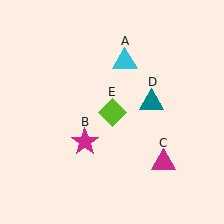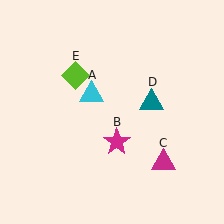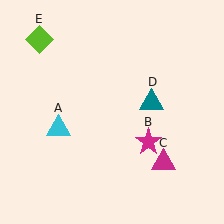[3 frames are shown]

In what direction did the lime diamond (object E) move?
The lime diamond (object E) moved up and to the left.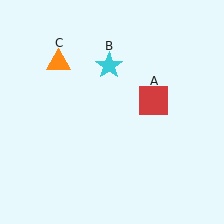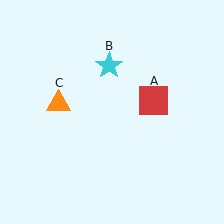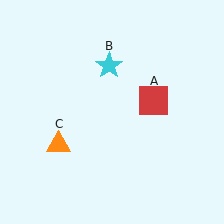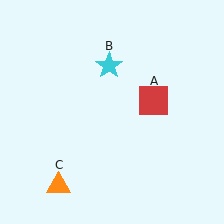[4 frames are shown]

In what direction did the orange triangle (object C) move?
The orange triangle (object C) moved down.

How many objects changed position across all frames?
1 object changed position: orange triangle (object C).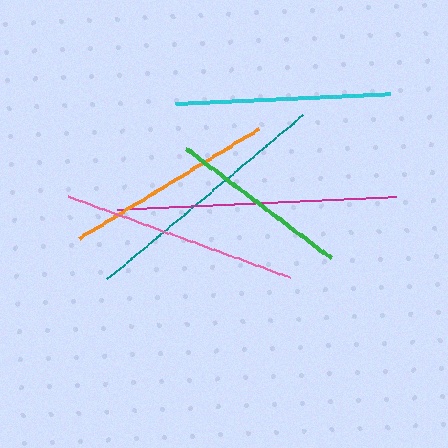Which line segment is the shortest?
The green line is the shortest at approximately 182 pixels.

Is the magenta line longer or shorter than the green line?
The magenta line is longer than the green line.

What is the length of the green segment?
The green segment is approximately 182 pixels long.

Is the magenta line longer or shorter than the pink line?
The magenta line is longer than the pink line.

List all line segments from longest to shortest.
From longest to shortest: magenta, teal, pink, cyan, orange, green.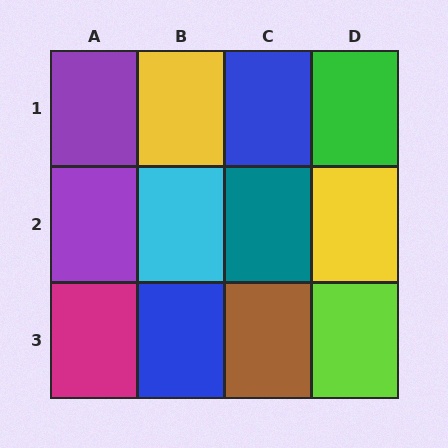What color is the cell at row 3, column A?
Magenta.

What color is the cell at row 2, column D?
Yellow.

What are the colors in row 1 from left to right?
Purple, yellow, blue, green.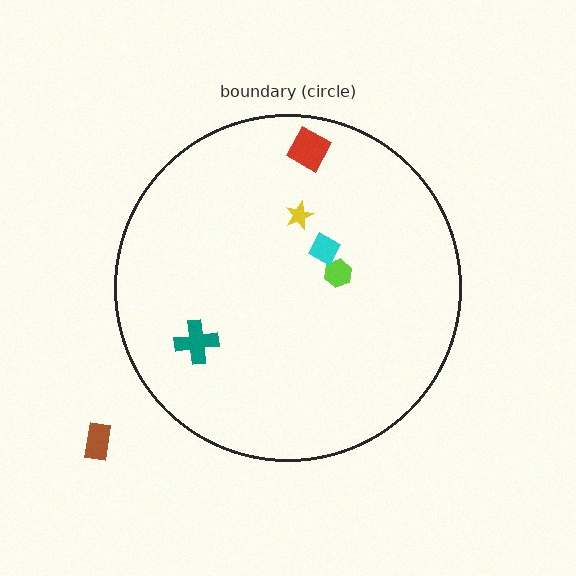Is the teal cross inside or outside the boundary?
Inside.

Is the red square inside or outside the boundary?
Inside.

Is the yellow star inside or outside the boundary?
Inside.